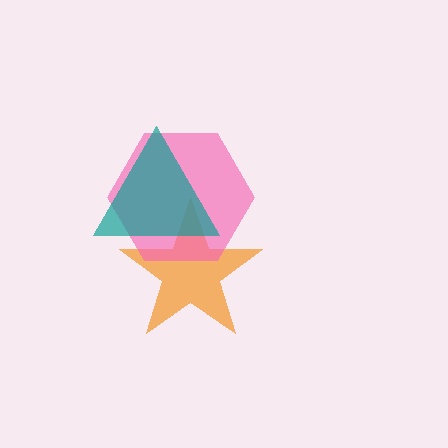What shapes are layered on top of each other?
The layered shapes are: an orange star, a pink hexagon, a teal triangle.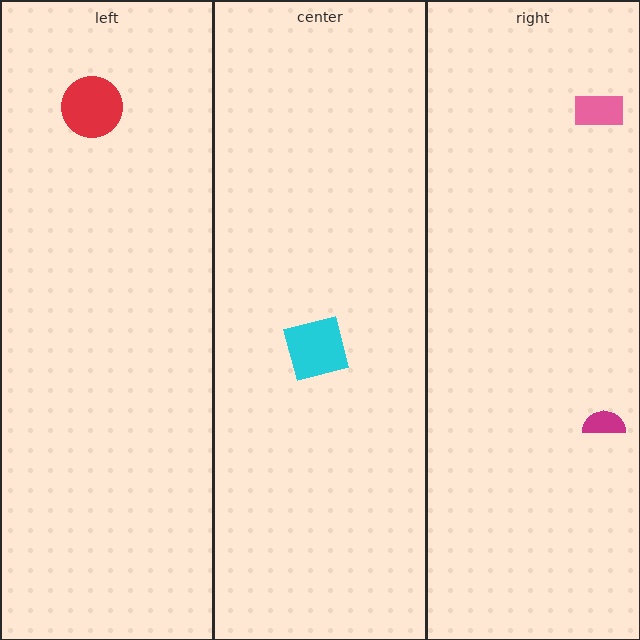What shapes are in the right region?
The pink rectangle, the magenta semicircle.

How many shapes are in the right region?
2.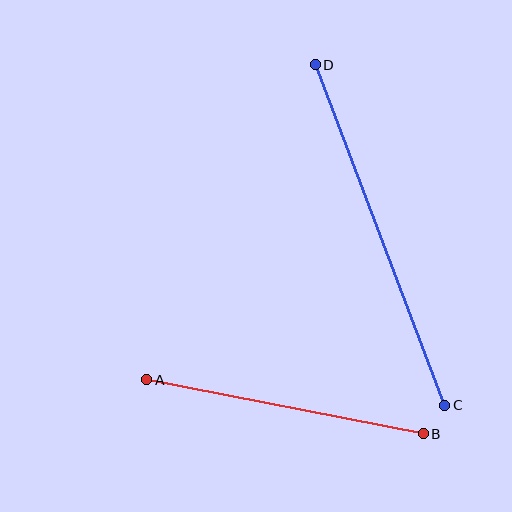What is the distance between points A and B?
The distance is approximately 282 pixels.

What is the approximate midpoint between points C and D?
The midpoint is at approximately (380, 235) pixels.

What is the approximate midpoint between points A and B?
The midpoint is at approximately (285, 407) pixels.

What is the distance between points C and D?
The distance is approximately 364 pixels.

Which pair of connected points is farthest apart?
Points C and D are farthest apart.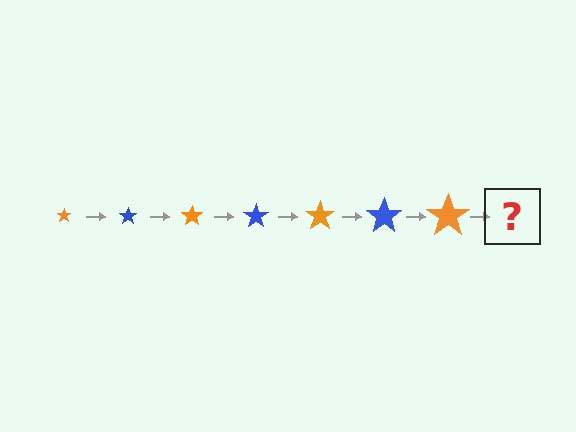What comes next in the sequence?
The next element should be a blue star, larger than the previous one.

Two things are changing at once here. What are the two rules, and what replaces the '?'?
The two rules are that the star grows larger each step and the color cycles through orange and blue. The '?' should be a blue star, larger than the previous one.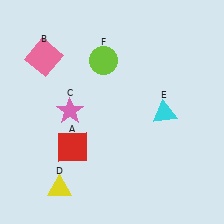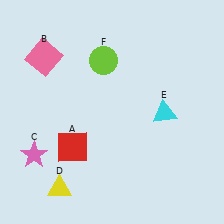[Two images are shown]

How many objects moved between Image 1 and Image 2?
1 object moved between the two images.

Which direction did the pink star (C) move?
The pink star (C) moved down.